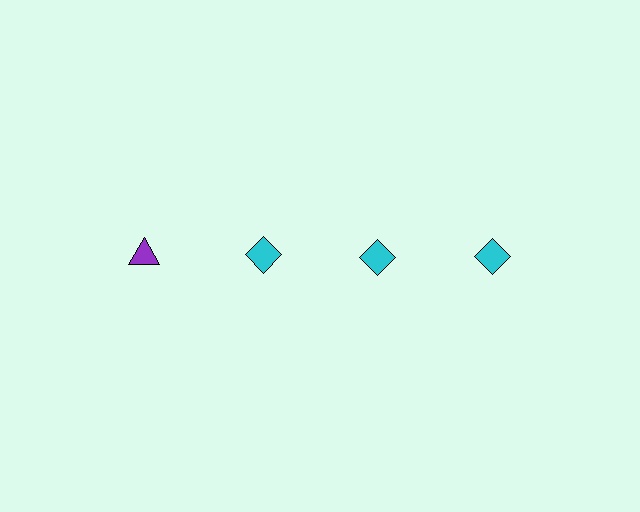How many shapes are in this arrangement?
There are 4 shapes arranged in a grid pattern.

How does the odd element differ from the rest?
It differs in both color (purple instead of cyan) and shape (triangle instead of diamond).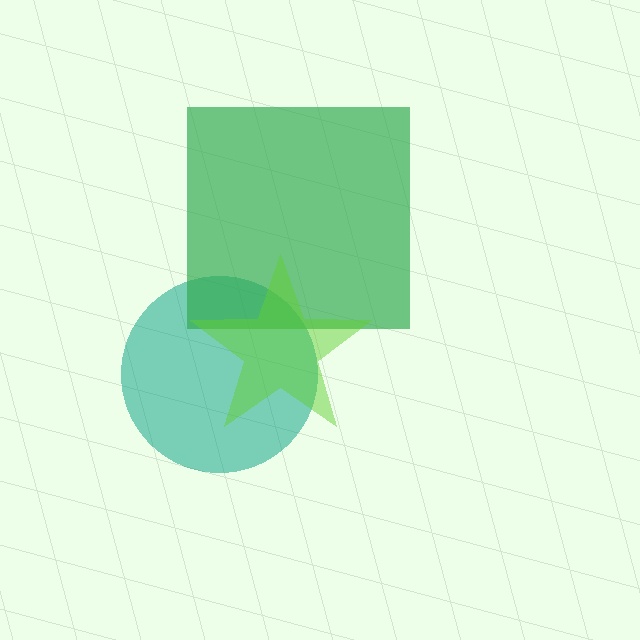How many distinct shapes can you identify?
There are 3 distinct shapes: a teal circle, a green square, a lime star.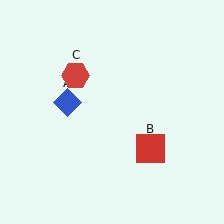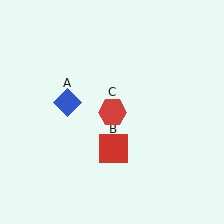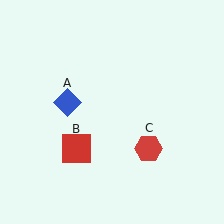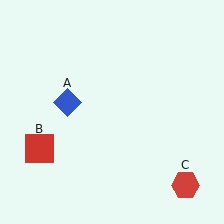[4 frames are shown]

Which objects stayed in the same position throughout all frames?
Blue diamond (object A) remained stationary.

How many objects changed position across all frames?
2 objects changed position: red square (object B), red hexagon (object C).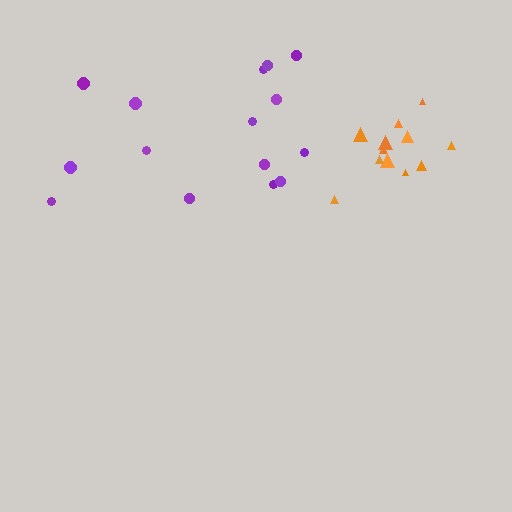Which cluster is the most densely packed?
Orange.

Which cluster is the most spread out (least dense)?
Purple.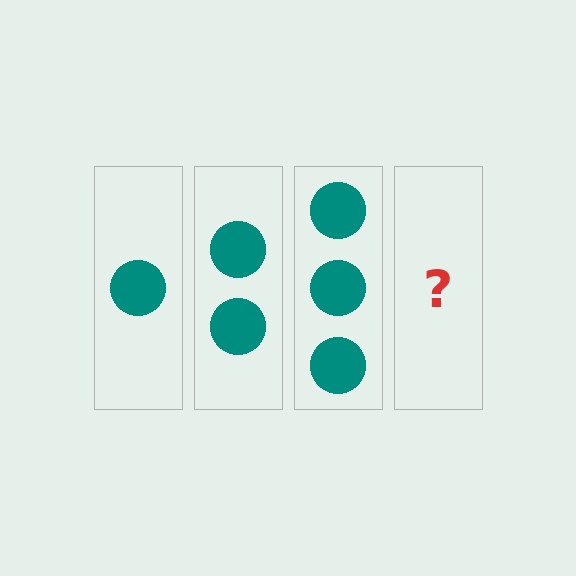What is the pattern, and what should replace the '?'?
The pattern is that each step adds one more circle. The '?' should be 4 circles.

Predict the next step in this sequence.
The next step is 4 circles.